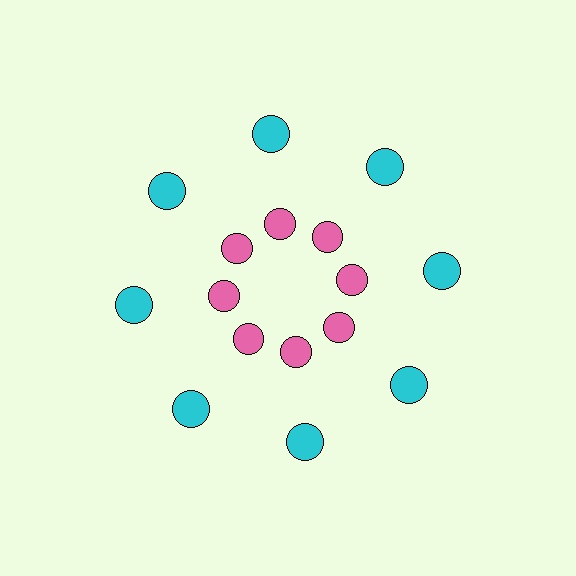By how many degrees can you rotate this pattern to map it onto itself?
The pattern maps onto itself every 45 degrees of rotation.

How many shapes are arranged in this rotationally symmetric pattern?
There are 16 shapes, arranged in 8 groups of 2.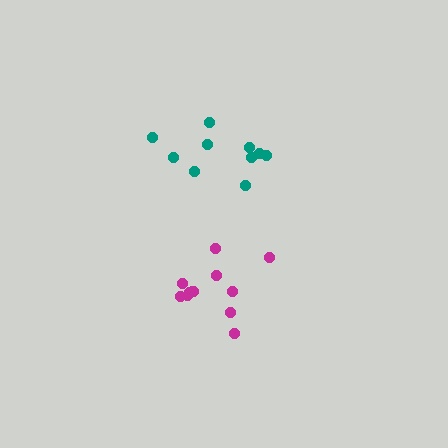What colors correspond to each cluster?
The clusters are colored: magenta, teal.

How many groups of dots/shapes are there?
There are 2 groups.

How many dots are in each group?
Group 1: 12 dots, Group 2: 10 dots (22 total).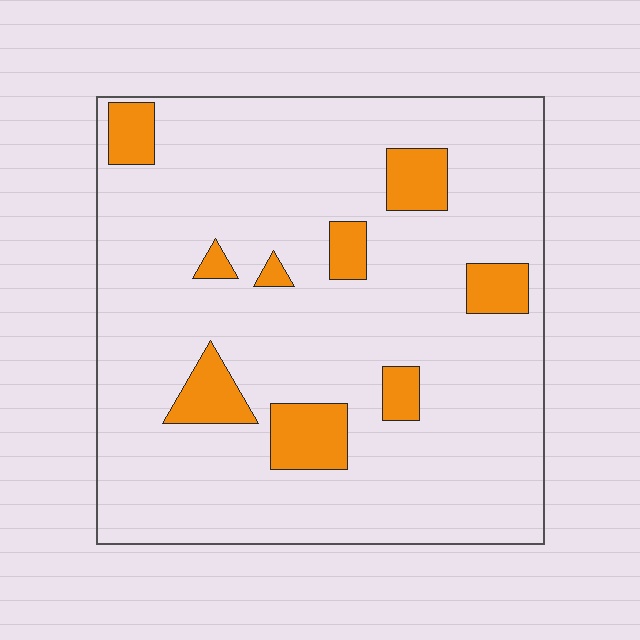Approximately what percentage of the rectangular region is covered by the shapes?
Approximately 15%.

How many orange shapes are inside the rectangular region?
9.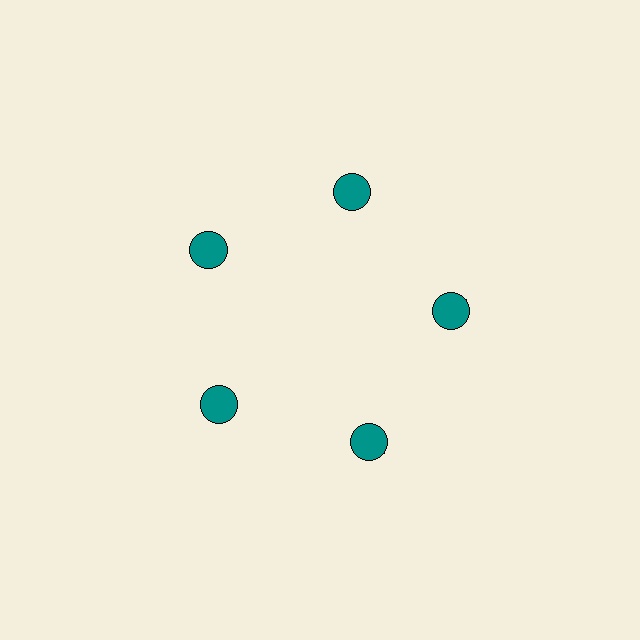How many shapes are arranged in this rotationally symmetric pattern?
There are 10 shapes, arranged in 5 groups of 2.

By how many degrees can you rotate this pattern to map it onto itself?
The pattern maps onto itself every 72 degrees of rotation.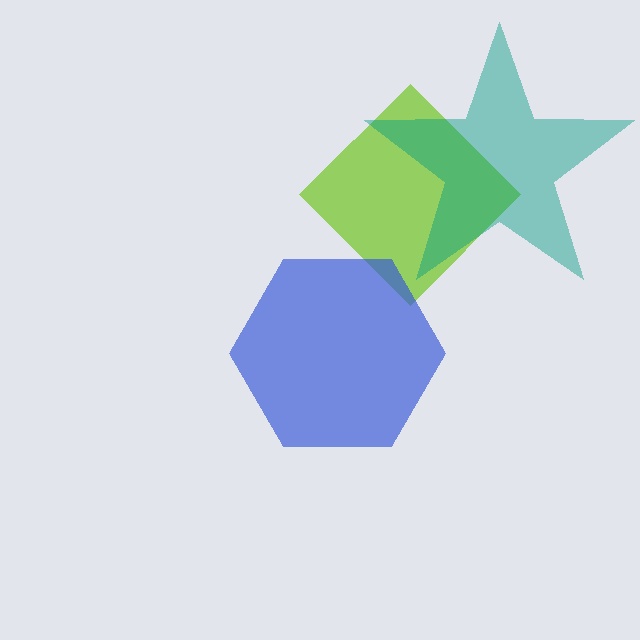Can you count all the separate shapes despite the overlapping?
Yes, there are 3 separate shapes.